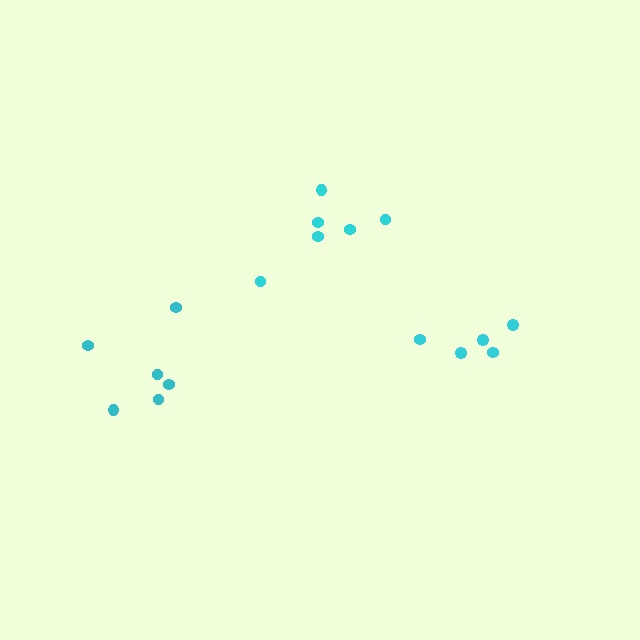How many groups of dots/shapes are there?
There are 3 groups.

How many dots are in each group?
Group 1: 6 dots, Group 2: 5 dots, Group 3: 6 dots (17 total).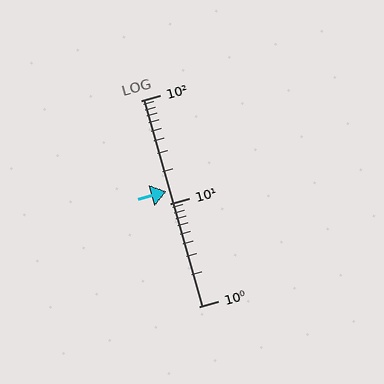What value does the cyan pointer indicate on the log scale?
The pointer indicates approximately 13.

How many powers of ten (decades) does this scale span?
The scale spans 2 decades, from 1 to 100.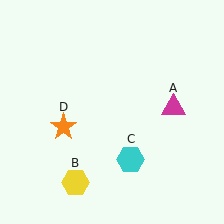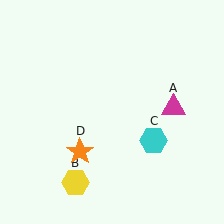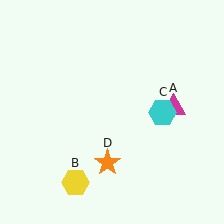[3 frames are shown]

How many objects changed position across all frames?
2 objects changed position: cyan hexagon (object C), orange star (object D).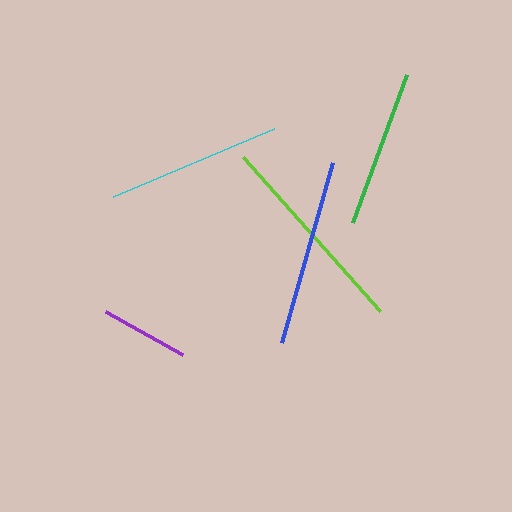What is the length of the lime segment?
The lime segment is approximately 205 pixels long.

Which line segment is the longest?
The lime line is the longest at approximately 205 pixels.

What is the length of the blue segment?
The blue segment is approximately 187 pixels long.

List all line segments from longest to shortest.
From longest to shortest: lime, blue, cyan, green, purple.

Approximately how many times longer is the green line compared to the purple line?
The green line is approximately 1.8 times the length of the purple line.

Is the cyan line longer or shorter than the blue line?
The blue line is longer than the cyan line.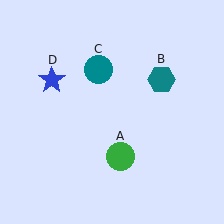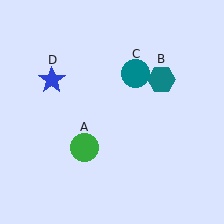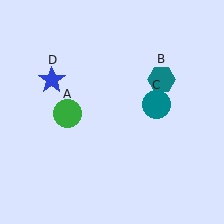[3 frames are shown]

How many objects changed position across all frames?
2 objects changed position: green circle (object A), teal circle (object C).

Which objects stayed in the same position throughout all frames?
Teal hexagon (object B) and blue star (object D) remained stationary.